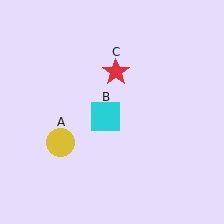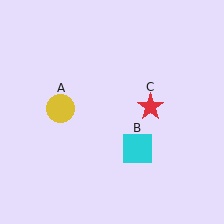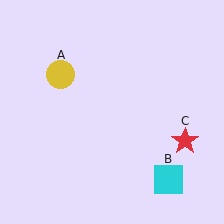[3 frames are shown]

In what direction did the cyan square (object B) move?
The cyan square (object B) moved down and to the right.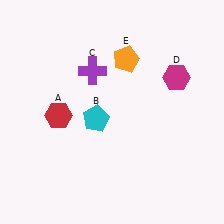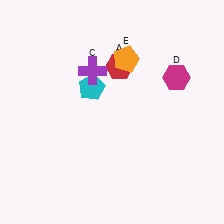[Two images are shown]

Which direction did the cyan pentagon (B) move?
The cyan pentagon (B) moved up.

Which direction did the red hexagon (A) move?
The red hexagon (A) moved right.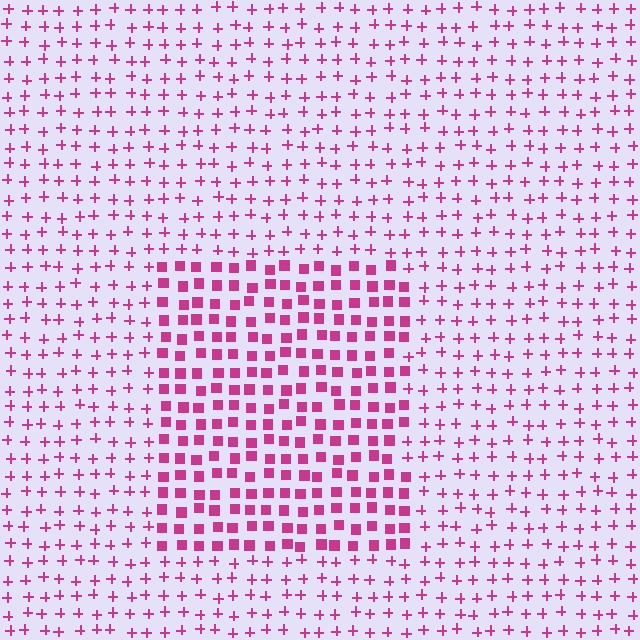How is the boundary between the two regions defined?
The boundary is defined by a change in element shape: squares inside vs. plus signs outside. All elements share the same color and spacing.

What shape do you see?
I see a rectangle.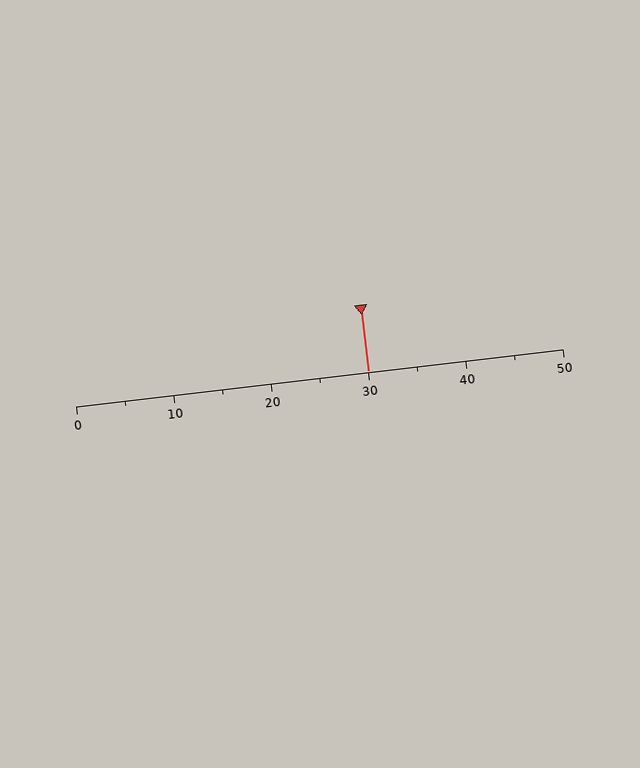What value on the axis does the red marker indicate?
The marker indicates approximately 30.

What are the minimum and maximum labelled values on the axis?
The axis runs from 0 to 50.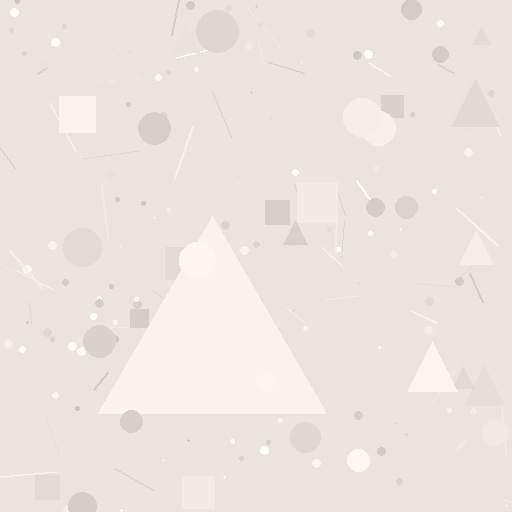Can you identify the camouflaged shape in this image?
The camouflaged shape is a triangle.